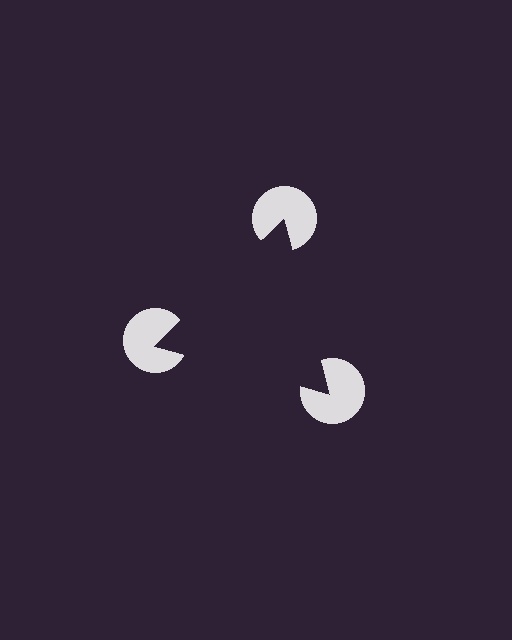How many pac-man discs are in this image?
There are 3 — one at each vertex of the illusory triangle.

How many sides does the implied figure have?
3 sides.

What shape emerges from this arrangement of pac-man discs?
An illusory triangle — its edges are inferred from the aligned wedge cuts in the pac-man discs, not physically drawn.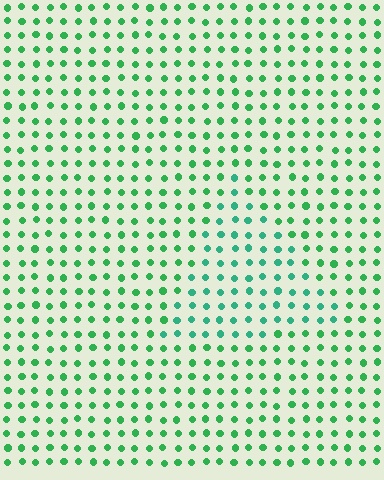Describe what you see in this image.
The image is filled with small green elements in a uniform arrangement. A triangle-shaped region is visible where the elements are tinted to a slightly different hue, forming a subtle color boundary.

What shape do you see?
I see a triangle.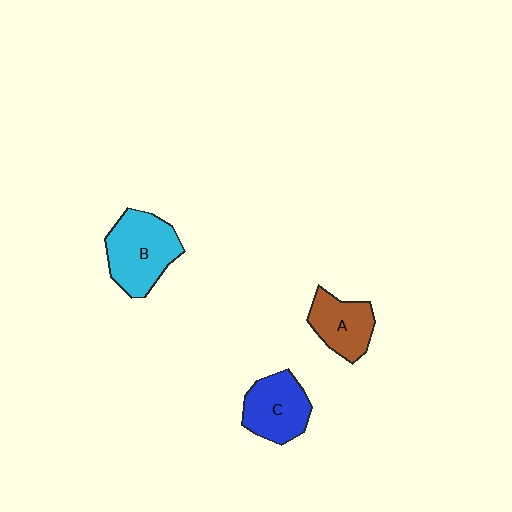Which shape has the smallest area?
Shape A (brown).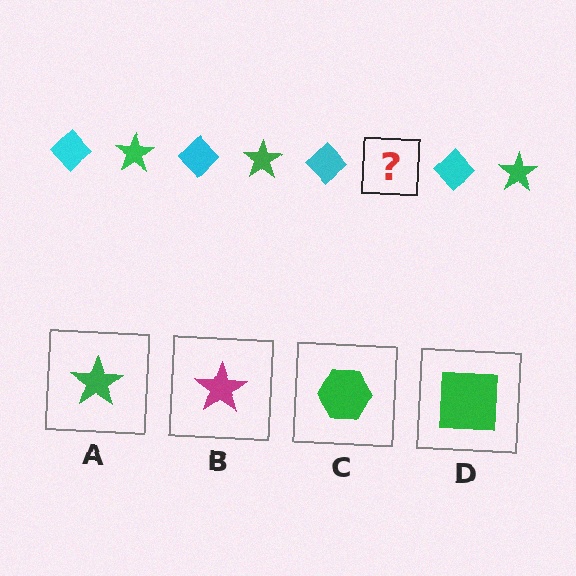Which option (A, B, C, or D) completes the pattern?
A.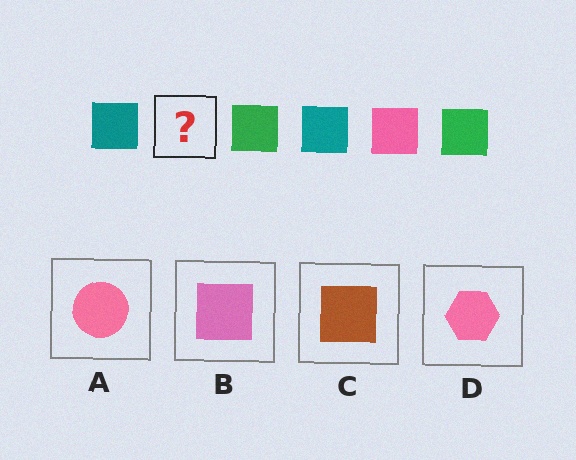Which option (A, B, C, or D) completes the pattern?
B.